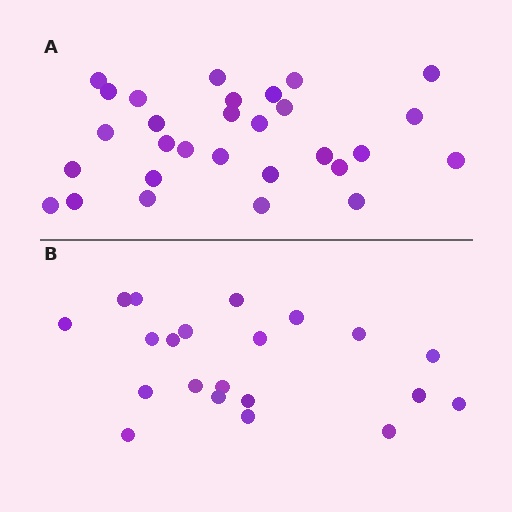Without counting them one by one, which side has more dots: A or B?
Region A (the top region) has more dots.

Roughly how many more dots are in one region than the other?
Region A has roughly 8 or so more dots than region B.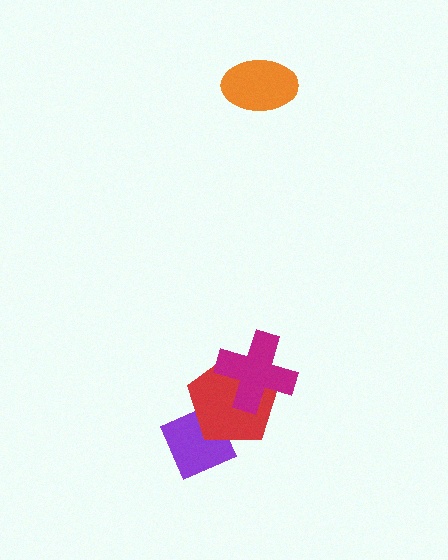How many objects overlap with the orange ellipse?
0 objects overlap with the orange ellipse.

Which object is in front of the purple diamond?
The red pentagon is in front of the purple diamond.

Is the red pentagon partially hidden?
Yes, it is partially covered by another shape.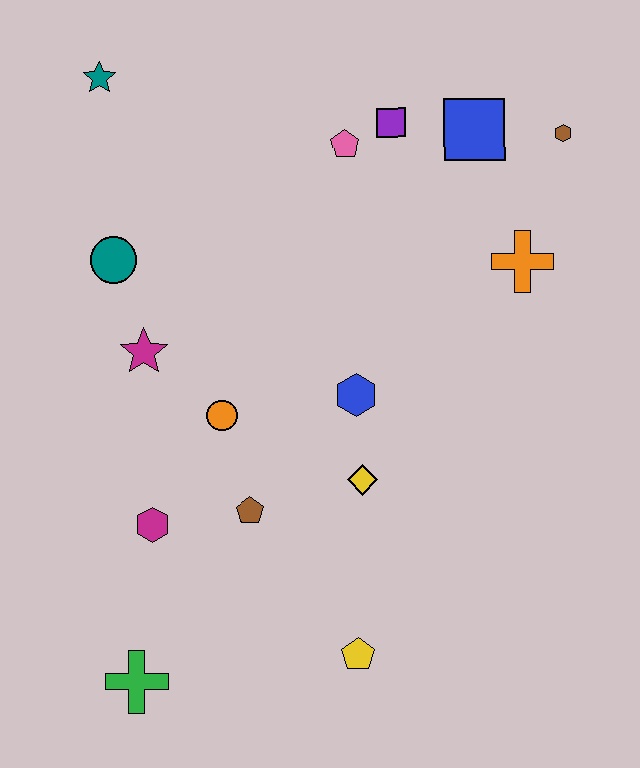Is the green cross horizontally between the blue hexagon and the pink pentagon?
No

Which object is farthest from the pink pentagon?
The green cross is farthest from the pink pentagon.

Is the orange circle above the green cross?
Yes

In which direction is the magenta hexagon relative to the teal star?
The magenta hexagon is below the teal star.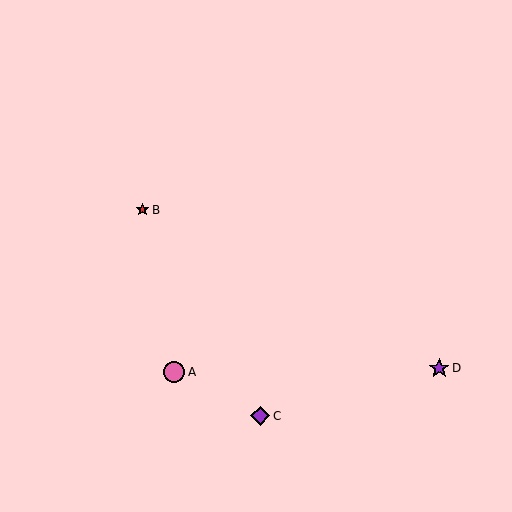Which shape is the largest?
The pink circle (labeled A) is the largest.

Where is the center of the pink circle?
The center of the pink circle is at (174, 372).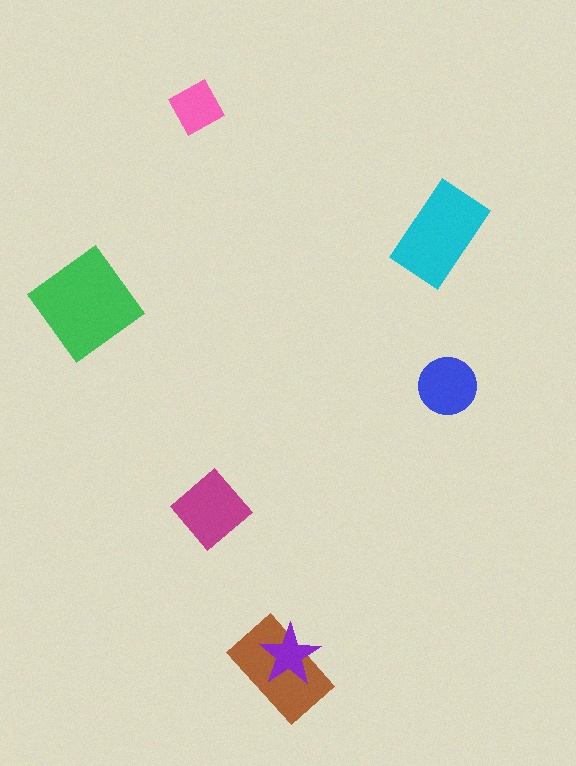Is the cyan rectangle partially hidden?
No, no other shape covers it.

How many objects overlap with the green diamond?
0 objects overlap with the green diamond.